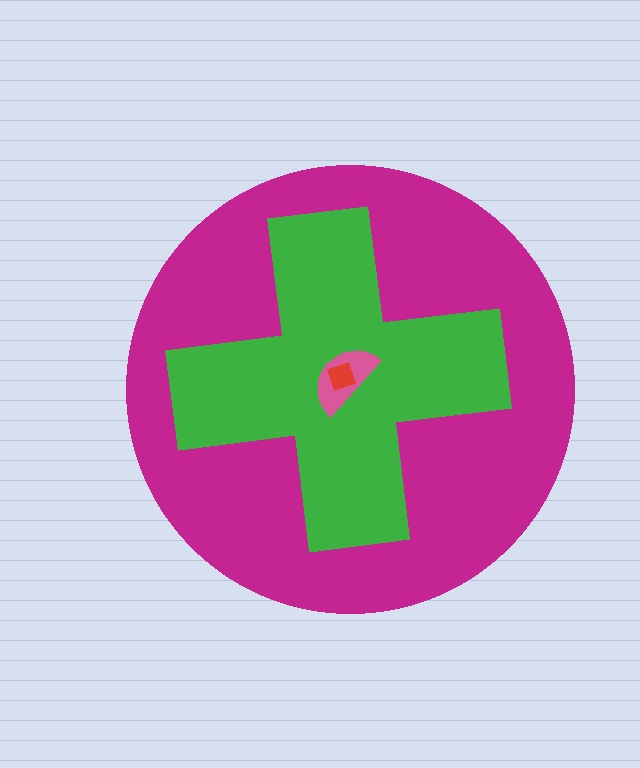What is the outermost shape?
The magenta circle.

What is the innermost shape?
The red square.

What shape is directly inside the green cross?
The pink semicircle.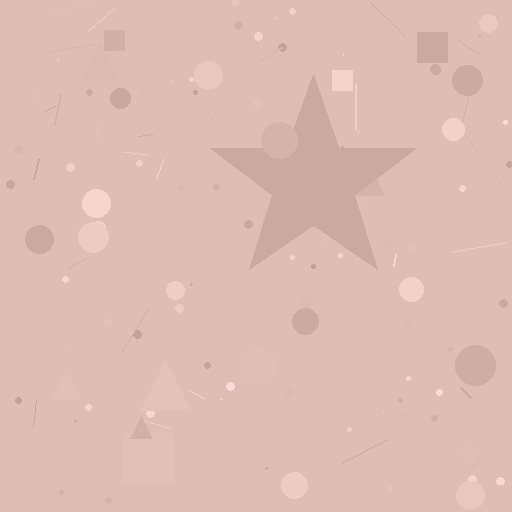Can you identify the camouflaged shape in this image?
The camouflaged shape is a star.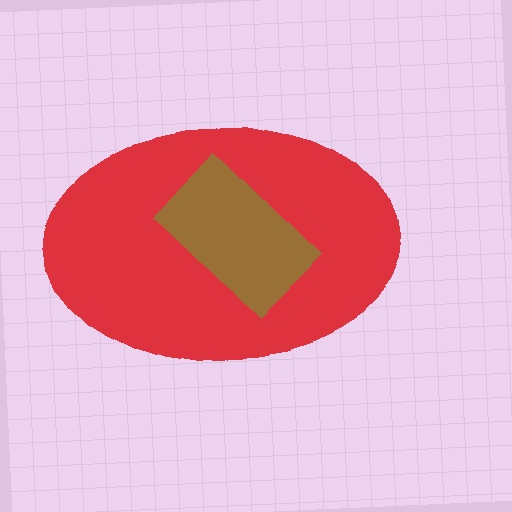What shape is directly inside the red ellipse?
The brown rectangle.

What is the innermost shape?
The brown rectangle.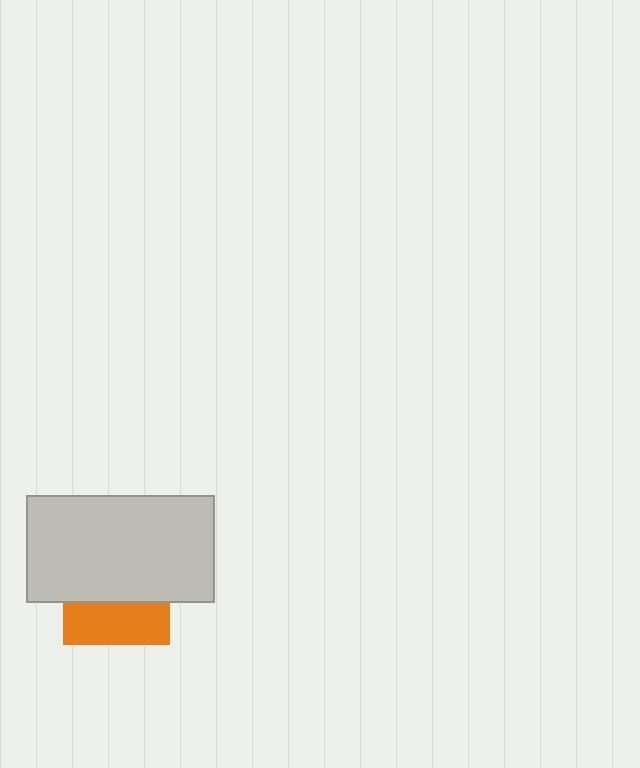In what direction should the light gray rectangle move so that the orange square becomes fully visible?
The light gray rectangle should move up. That is the shortest direction to clear the overlap and leave the orange square fully visible.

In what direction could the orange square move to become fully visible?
The orange square could move down. That would shift it out from behind the light gray rectangle entirely.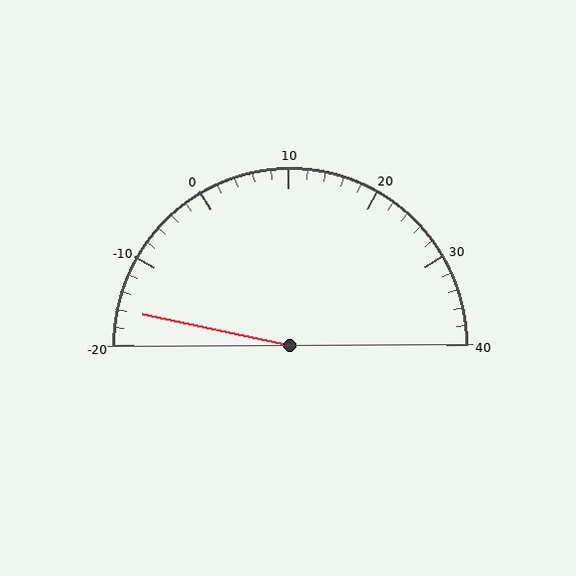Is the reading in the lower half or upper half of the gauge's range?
The reading is in the lower half of the range (-20 to 40).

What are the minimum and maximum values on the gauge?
The gauge ranges from -20 to 40.